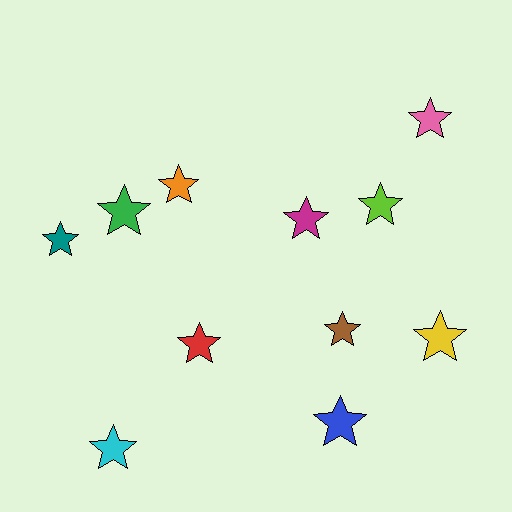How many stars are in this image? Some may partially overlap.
There are 11 stars.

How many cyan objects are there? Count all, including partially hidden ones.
There is 1 cyan object.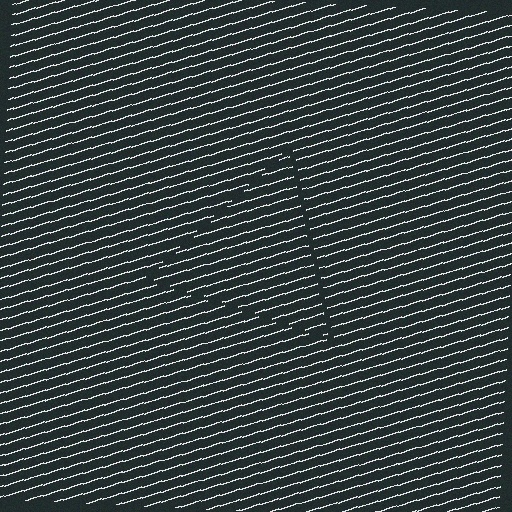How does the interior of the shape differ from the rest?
The interior of the shape contains the same grating, shifted by half a period — the contour is defined by the phase discontinuity where line-ends from the inner and outer gratings abut.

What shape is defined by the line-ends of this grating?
An illusory triangle. The interior of the shape contains the same grating, shifted by half a period — the contour is defined by the phase discontinuity where line-ends from the inner and outer gratings abut.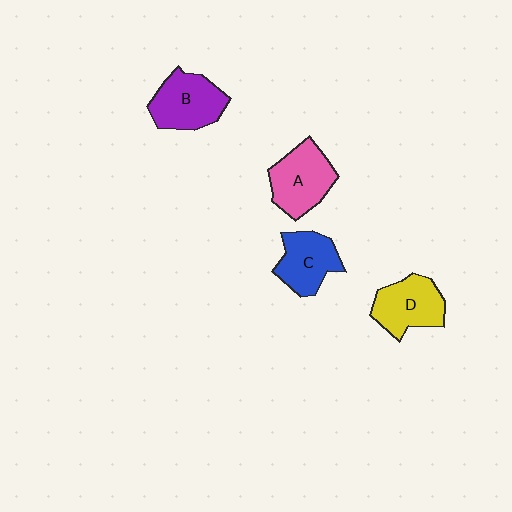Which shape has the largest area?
Shape A (pink).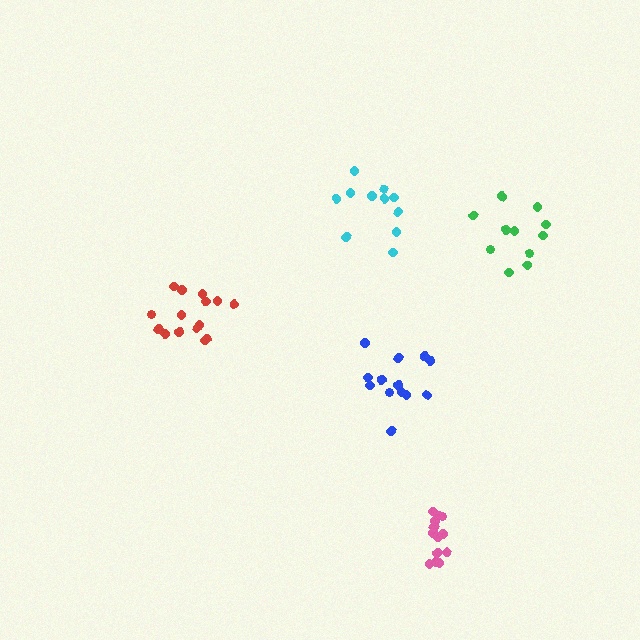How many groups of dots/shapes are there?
There are 5 groups.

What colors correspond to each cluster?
The clusters are colored: red, green, cyan, pink, blue.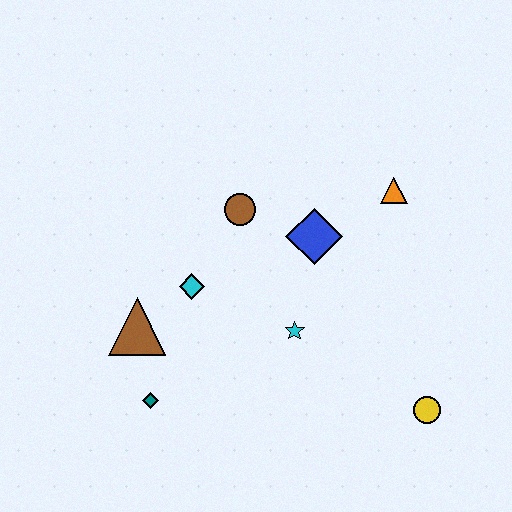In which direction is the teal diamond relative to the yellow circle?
The teal diamond is to the left of the yellow circle.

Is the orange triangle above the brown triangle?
Yes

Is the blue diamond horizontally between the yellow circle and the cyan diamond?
Yes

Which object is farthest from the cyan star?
The orange triangle is farthest from the cyan star.